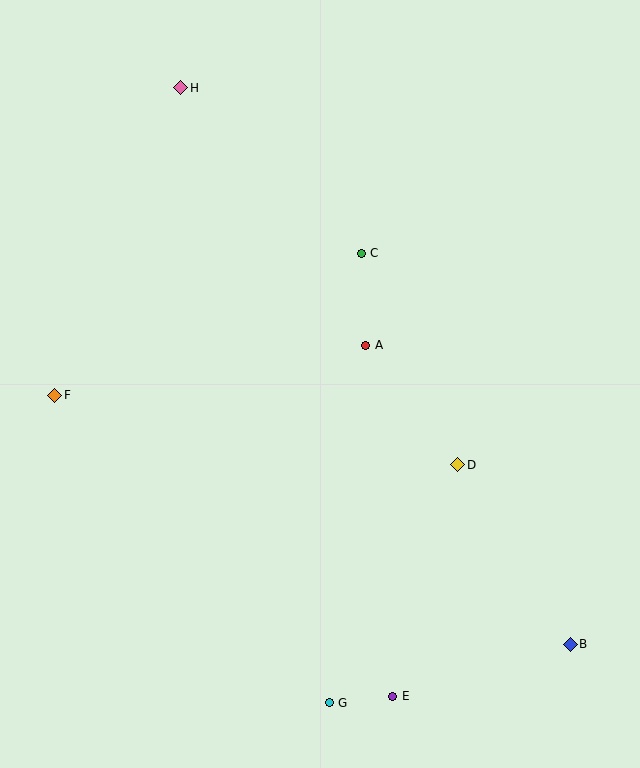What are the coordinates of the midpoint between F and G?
The midpoint between F and G is at (192, 549).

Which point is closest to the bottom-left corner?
Point G is closest to the bottom-left corner.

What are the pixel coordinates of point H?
Point H is at (181, 88).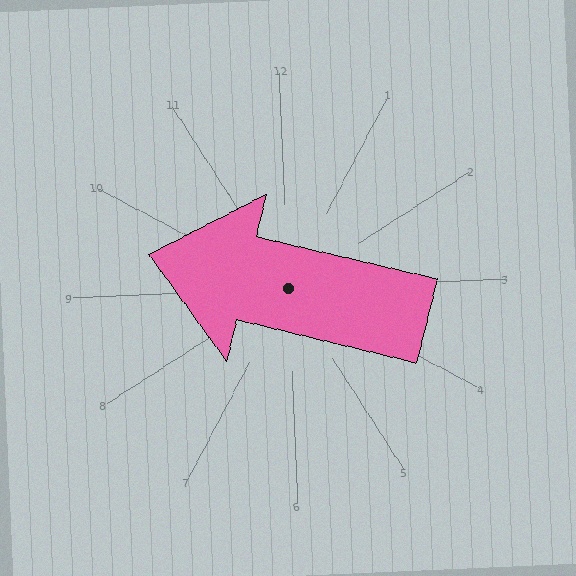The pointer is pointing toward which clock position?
Roughly 10 o'clock.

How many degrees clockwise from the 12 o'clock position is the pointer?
Approximately 286 degrees.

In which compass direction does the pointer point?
West.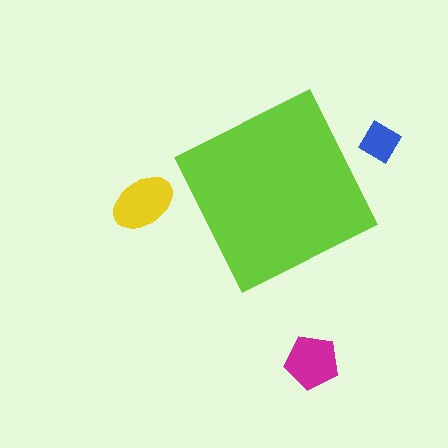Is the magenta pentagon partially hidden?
No, the magenta pentagon is fully visible.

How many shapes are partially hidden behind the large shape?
0 shapes are partially hidden.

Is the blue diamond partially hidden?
No, the blue diamond is fully visible.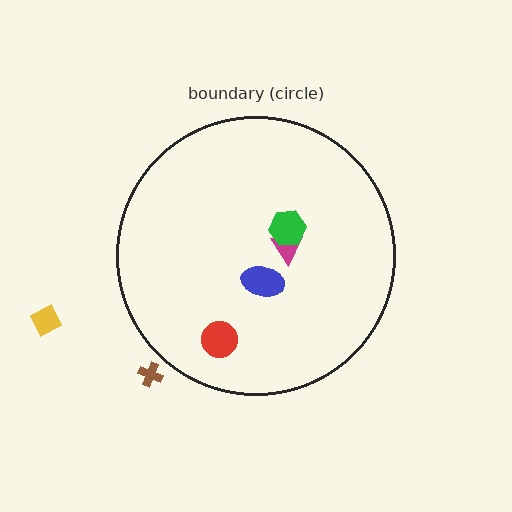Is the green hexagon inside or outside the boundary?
Inside.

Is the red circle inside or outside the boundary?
Inside.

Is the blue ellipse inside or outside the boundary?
Inside.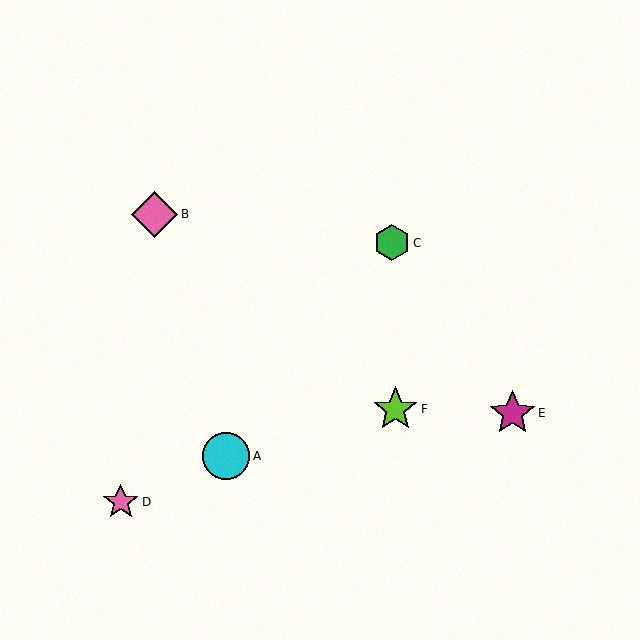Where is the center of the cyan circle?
The center of the cyan circle is at (226, 456).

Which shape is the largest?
The cyan circle (labeled A) is the largest.